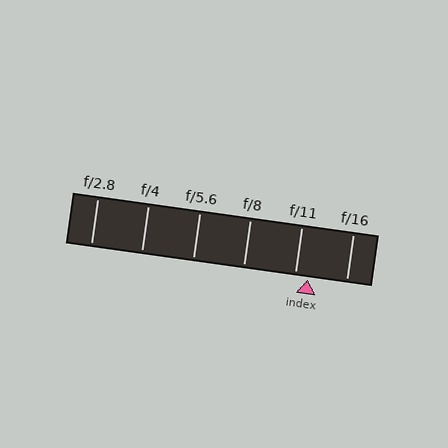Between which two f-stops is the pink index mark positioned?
The index mark is between f/11 and f/16.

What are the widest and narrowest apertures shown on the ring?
The widest aperture shown is f/2.8 and the narrowest is f/16.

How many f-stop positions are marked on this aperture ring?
There are 6 f-stop positions marked.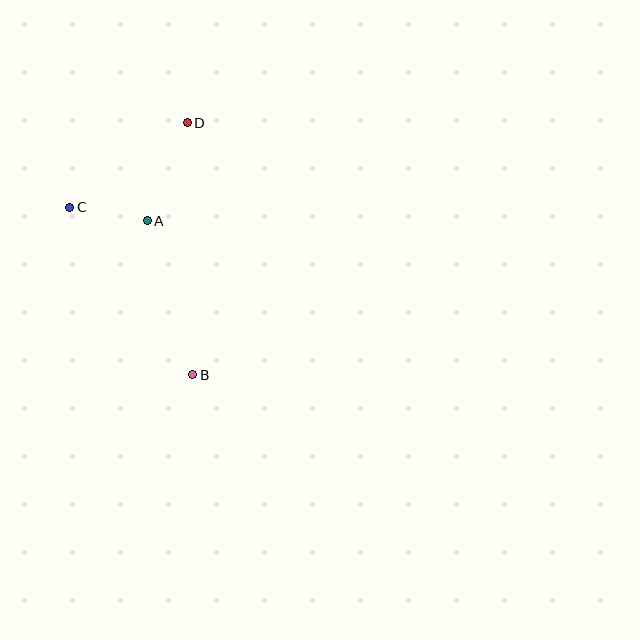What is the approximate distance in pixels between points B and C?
The distance between B and C is approximately 207 pixels.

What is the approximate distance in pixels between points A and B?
The distance between A and B is approximately 161 pixels.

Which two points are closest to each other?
Points A and C are closest to each other.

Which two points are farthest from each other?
Points B and D are farthest from each other.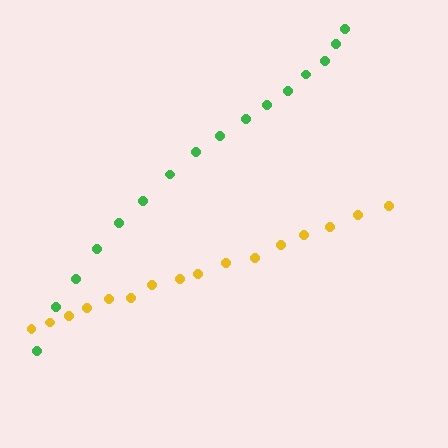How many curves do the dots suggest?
There are 2 distinct paths.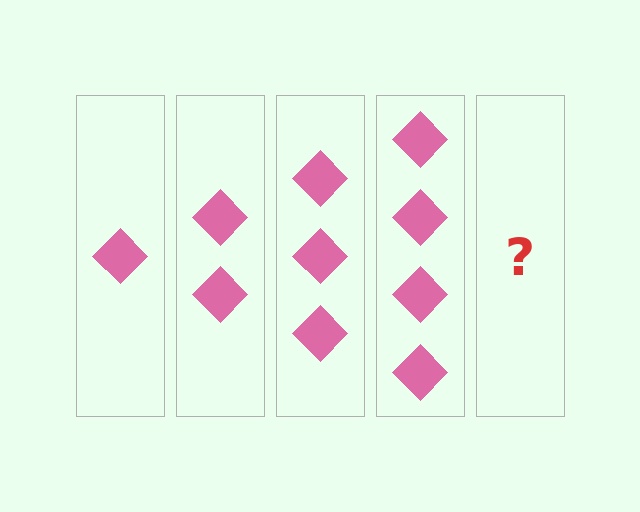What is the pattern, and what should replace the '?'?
The pattern is that each step adds one more diamond. The '?' should be 5 diamonds.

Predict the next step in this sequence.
The next step is 5 diamonds.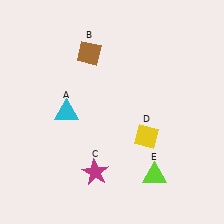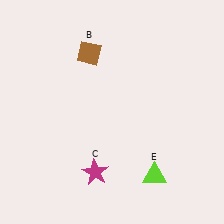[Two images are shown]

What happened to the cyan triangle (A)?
The cyan triangle (A) was removed in Image 2. It was in the bottom-left area of Image 1.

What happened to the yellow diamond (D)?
The yellow diamond (D) was removed in Image 2. It was in the bottom-right area of Image 1.